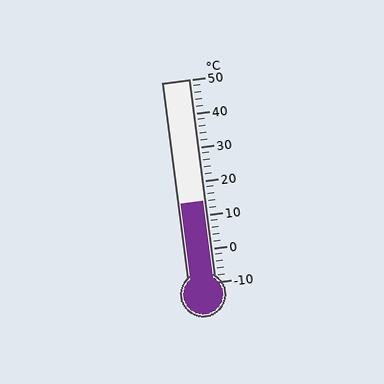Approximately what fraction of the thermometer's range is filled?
The thermometer is filled to approximately 40% of its range.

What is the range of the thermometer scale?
The thermometer scale ranges from -10°C to 50°C.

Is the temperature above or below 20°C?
The temperature is below 20°C.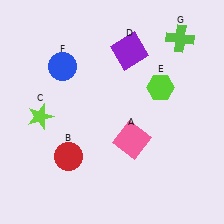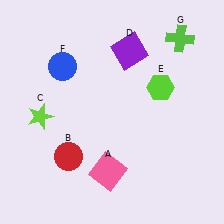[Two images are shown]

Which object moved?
The pink square (A) moved down.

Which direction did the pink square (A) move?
The pink square (A) moved down.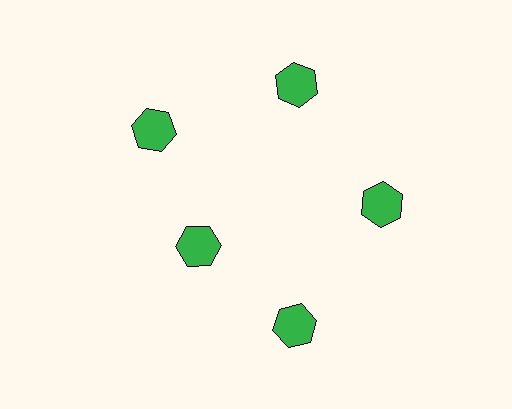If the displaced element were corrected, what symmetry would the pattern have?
It would have 5-fold rotational symmetry — the pattern would map onto itself every 72 degrees.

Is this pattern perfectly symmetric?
No. The 5 green hexagons are arranged in a ring, but one element near the 8 o'clock position is pulled inward toward the center, breaking the 5-fold rotational symmetry.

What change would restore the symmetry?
The symmetry would be restored by moving it outward, back onto the ring so that all 5 hexagons sit at equal angles and equal distance from the center.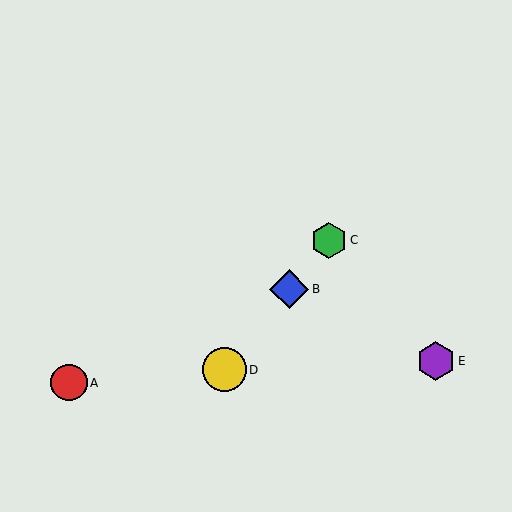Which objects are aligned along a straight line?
Objects B, C, D are aligned along a straight line.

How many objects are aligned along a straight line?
3 objects (B, C, D) are aligned along a straight line.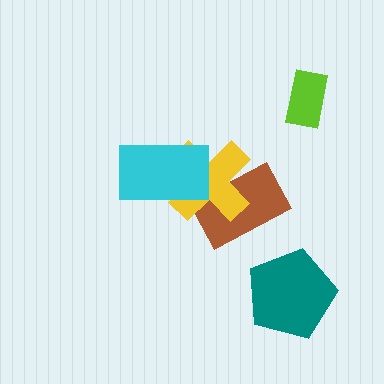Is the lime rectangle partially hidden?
No, no other shape covers it.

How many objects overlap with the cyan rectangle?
1 object overlaps with the cyan rectangle.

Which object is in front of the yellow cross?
The cyan rectangle is in front of the yellow cross.